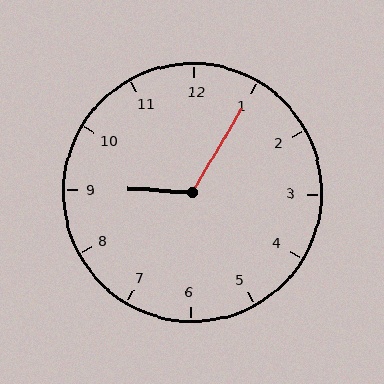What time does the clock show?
9:05.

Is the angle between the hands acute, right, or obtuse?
It is obtuse.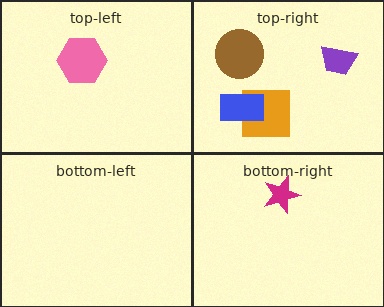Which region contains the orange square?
The top-right region.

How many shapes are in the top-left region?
1.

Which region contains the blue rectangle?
The top-right region.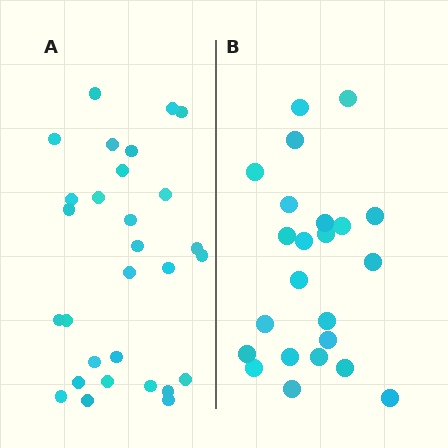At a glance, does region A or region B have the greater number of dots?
Region A (the left region) has more dots.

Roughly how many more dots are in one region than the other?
Region A has about 6 more dots than region B.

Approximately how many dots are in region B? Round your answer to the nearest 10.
About 20 dots. (The exact count is 23, which rounds to 20.)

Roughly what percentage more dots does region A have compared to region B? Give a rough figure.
About 25% more.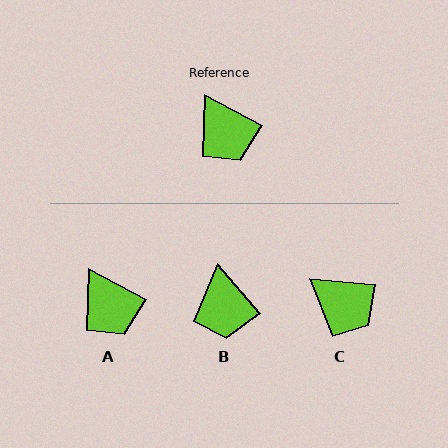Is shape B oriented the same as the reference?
No, it is off by about 21 degrees.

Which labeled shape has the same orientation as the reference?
A.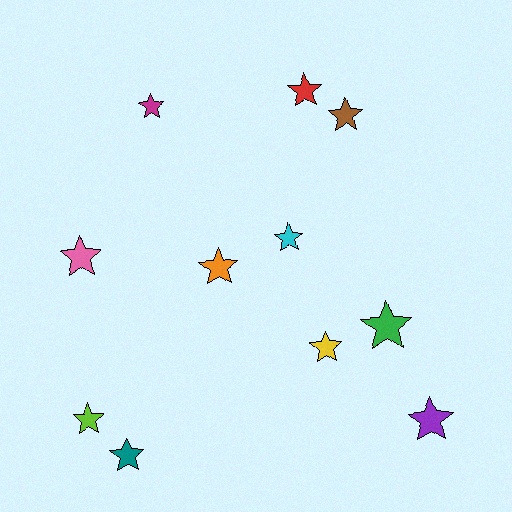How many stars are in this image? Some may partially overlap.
There are 11 stars.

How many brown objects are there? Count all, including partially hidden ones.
There is 1 brown object.